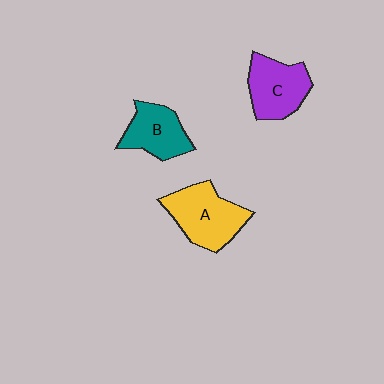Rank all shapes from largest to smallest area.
From largest to smallest: A (yellow), C (purple), B (teal).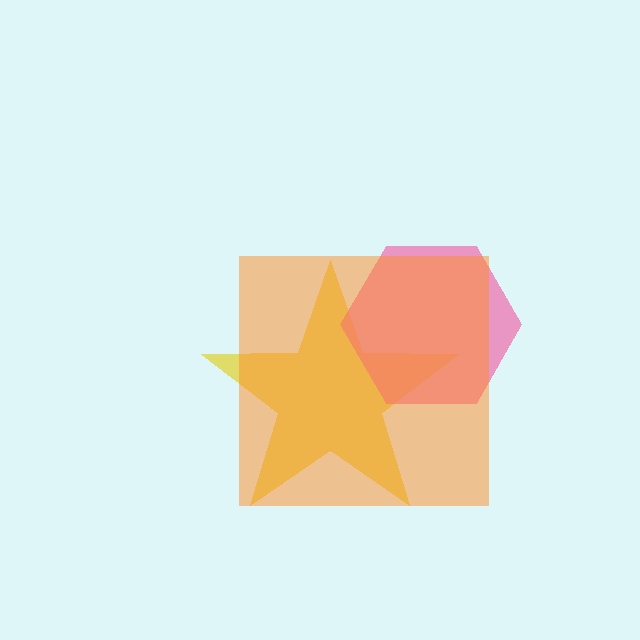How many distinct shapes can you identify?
There are 3 distinct shapes: a yellow star, a pink hexagon, an orange square.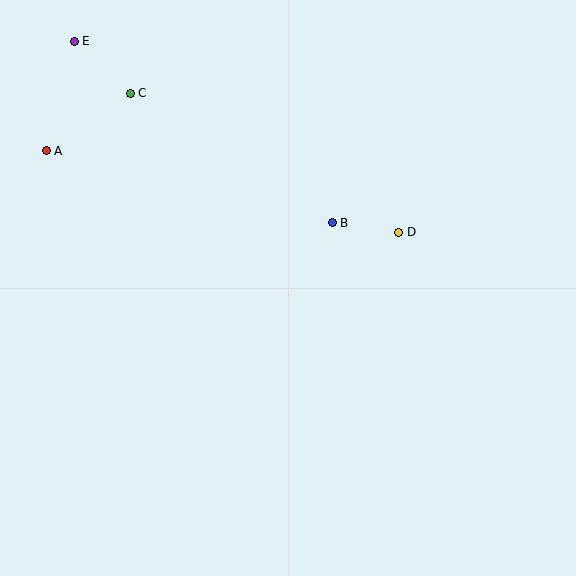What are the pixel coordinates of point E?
Point E is at (74, 41).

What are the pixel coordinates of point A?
Point A is at (46, 151).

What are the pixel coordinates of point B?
Point B is at (332, 223).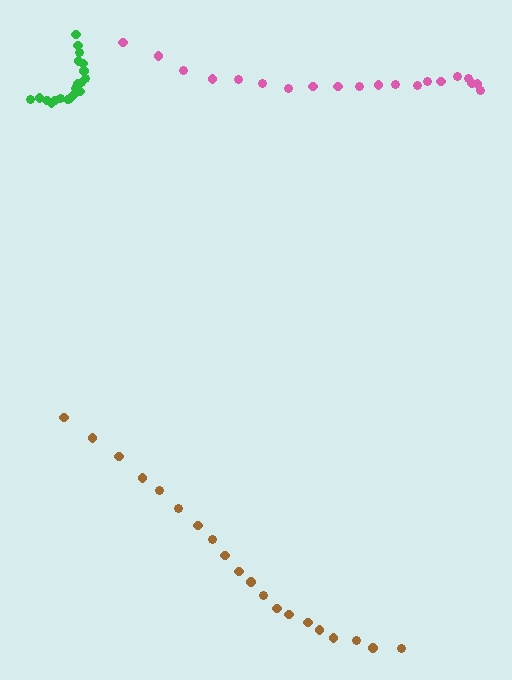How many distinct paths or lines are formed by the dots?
There are 3 distinct paths.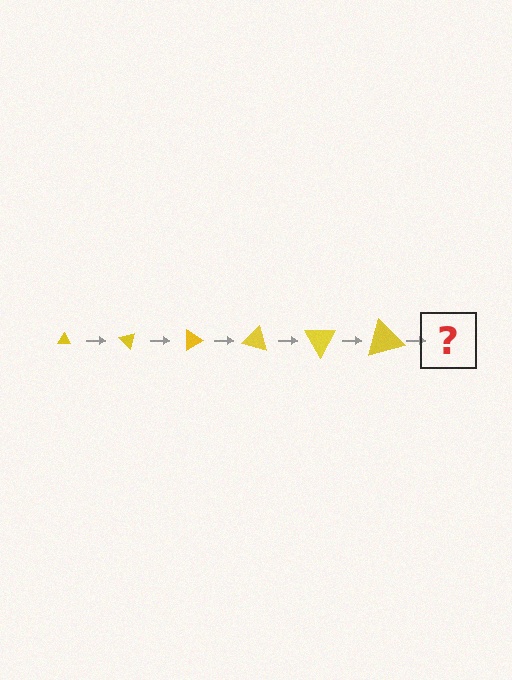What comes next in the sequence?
The next element should be a triangle, larger than the previous one and rotated 270 degrees from the start.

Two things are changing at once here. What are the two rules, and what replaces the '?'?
The two rules are that the triangle grows larger each step and it rotates 45 degrees each step. The '?' should be a triangle, larger than the previous one and rotated 270 degrees from the start.